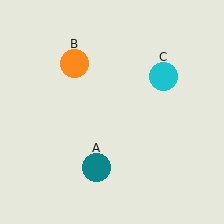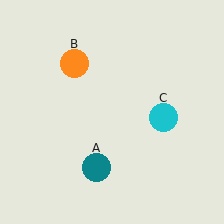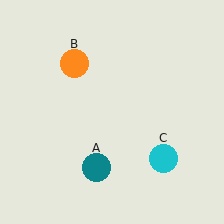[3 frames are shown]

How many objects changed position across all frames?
1 object changed position: cyan circle (object C).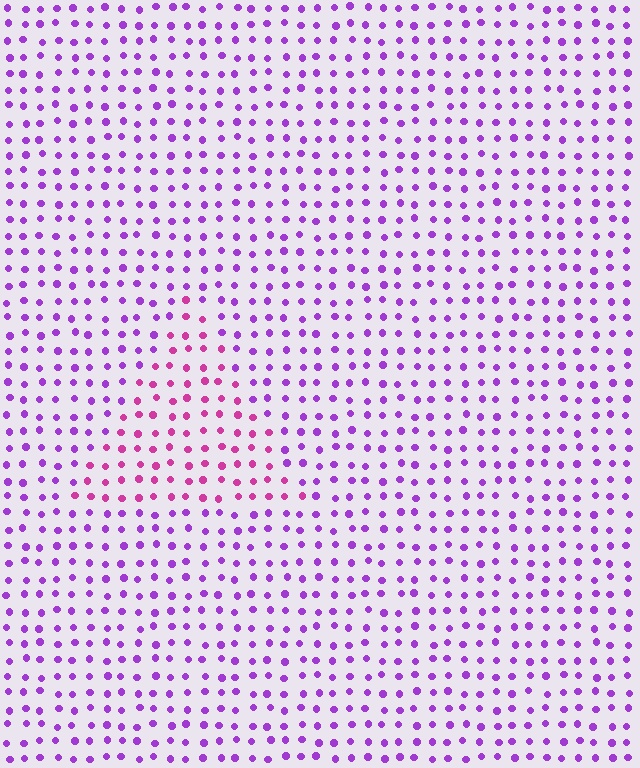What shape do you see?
I see a triangle.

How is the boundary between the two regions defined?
The boundary is defined purely by a slight shift in hue (about 39 degrees). Spacing, size, and orientation are identical on both sides.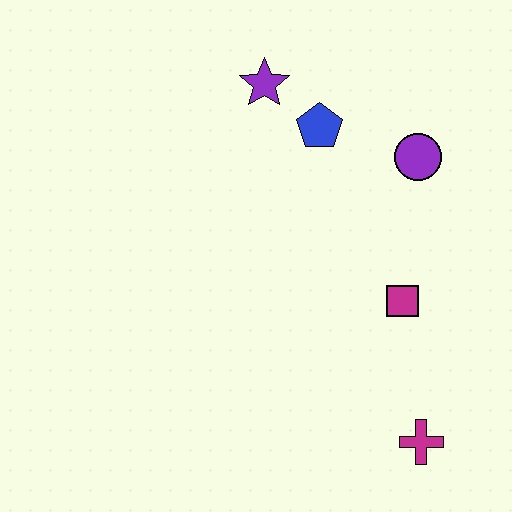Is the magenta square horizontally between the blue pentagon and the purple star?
No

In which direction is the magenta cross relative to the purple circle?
The magenta cross is below the purple circle.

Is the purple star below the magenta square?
No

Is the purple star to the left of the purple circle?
Yes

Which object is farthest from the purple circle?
The magenta cross is farthest from the purple circle.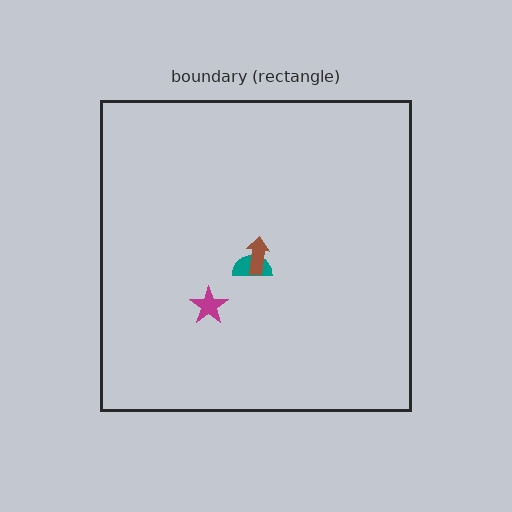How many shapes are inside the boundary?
3 inside, 0 outside.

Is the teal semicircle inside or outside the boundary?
Inside.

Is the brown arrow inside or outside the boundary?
Inside.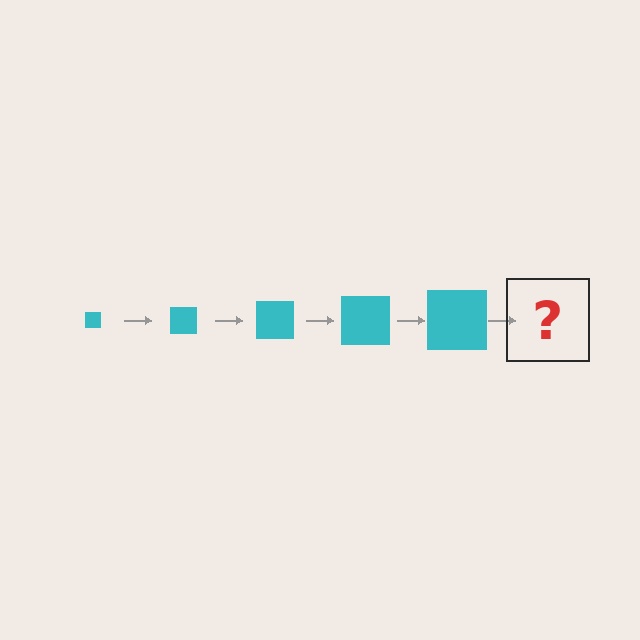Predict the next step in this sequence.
The next step is a cyan square, larger than the previous one.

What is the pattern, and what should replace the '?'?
The pattern is that the square gets progressively larger each step. The '?' should be a cyan square, larger than the previous one.